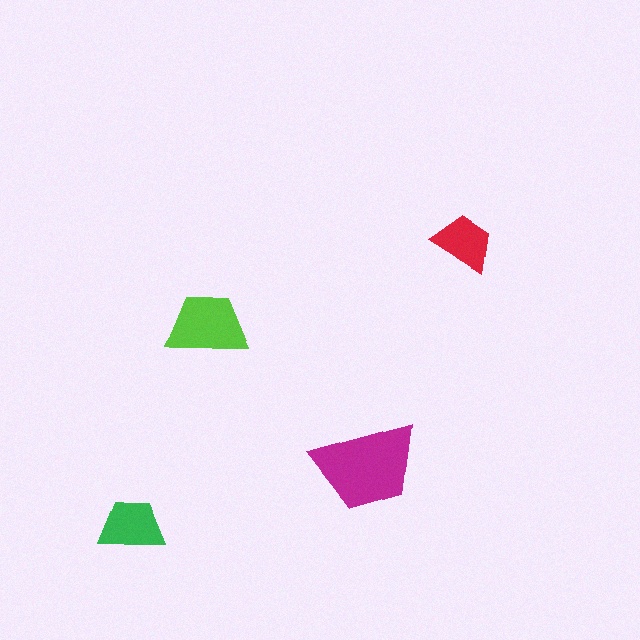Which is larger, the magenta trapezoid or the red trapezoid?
The magenta one.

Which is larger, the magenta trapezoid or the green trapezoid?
The magenta one.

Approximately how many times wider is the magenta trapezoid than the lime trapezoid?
About 1.5 times wider.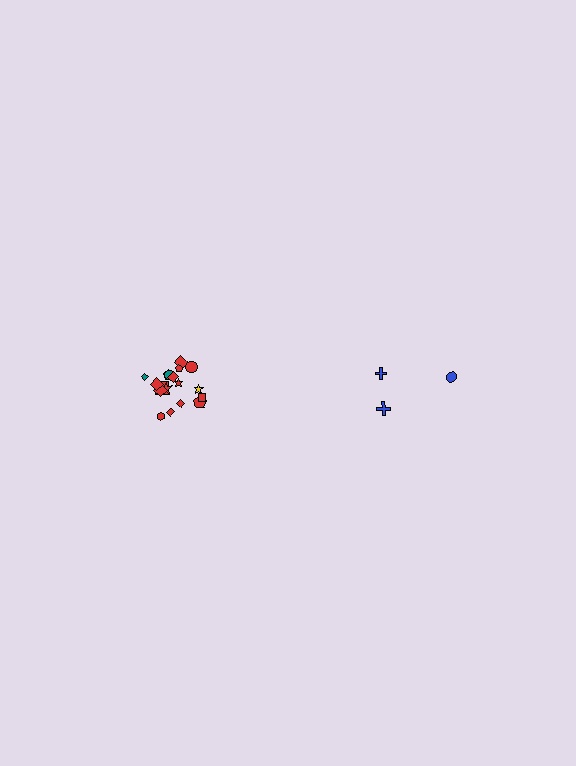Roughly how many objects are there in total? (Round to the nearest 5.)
Roughly 20 objects in total.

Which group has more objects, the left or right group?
The left group.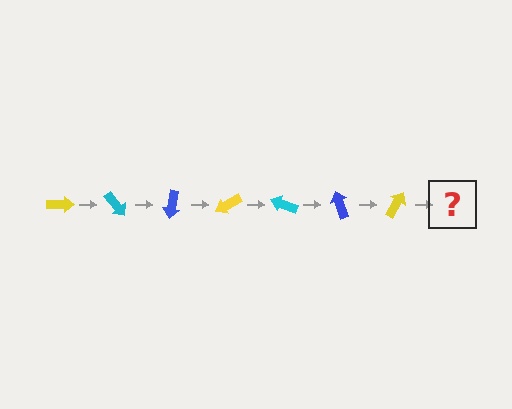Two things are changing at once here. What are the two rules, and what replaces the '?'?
The two rules are that it rotates 50 degrees each step and the color cycles through yellow, cyan, and blue. The '?' should be a cyan arrow, rotated 350 degrees from the start.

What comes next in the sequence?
The next element should be a cyan arrow, rotated 350 degrees from the start.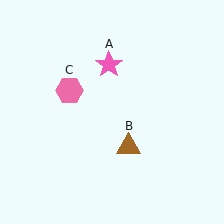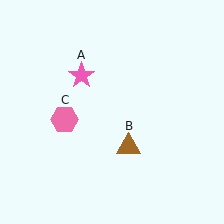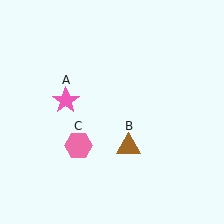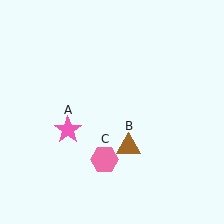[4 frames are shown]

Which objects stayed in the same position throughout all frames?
Brown triangle (object B) remained stationary.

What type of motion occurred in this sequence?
The pink star (object A), pink hexagon (object C) rotated counterclockwise around the center of the scene.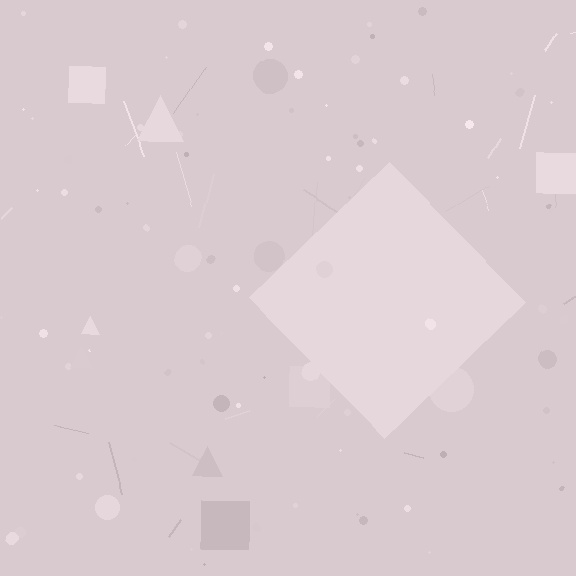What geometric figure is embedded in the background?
A diamond is embedded in the background.